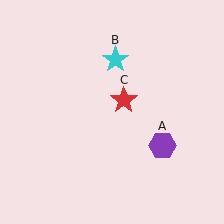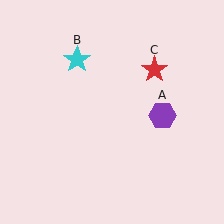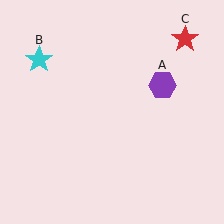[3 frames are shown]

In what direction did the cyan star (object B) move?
The cyan star (object B) moved left.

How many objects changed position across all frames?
3 objects changed position: purple hexagon (object A), cyan star (object B), red star (object C).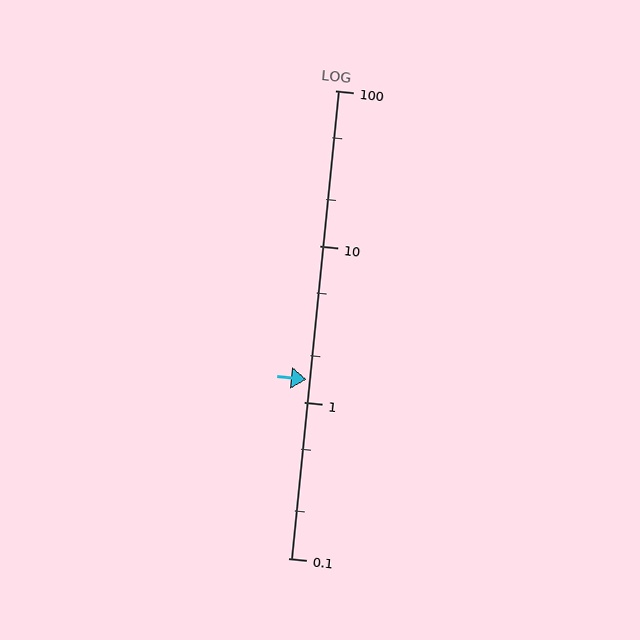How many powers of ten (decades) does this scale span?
The scale spans 3 decades, from 0.1 to 100.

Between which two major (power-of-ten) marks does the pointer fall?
The pointer is between 1 and 10.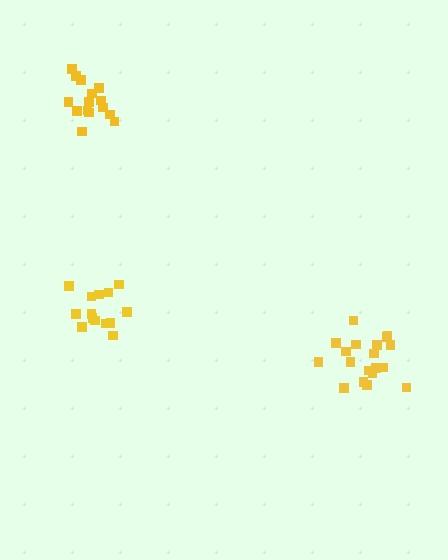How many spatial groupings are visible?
There are 3 spatial groupings.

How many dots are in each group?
Group 1: 15 dots, Group 2: 19 dots, Group 3: 14 dots (48 total).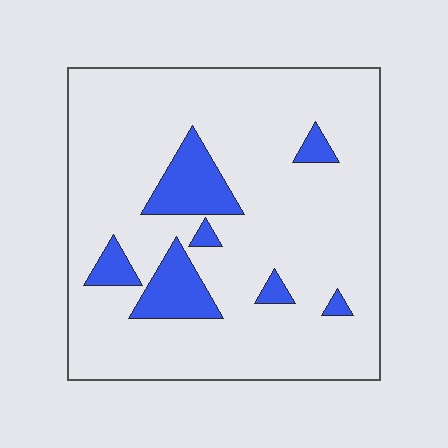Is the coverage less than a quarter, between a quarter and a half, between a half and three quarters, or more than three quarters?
Less than a quarter.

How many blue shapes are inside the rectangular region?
7.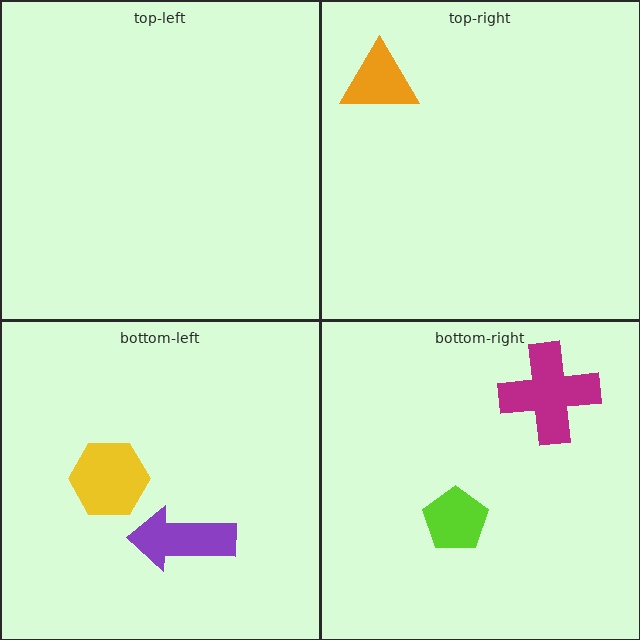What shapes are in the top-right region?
The orange triangle.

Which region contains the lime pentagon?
The bottom-right region.